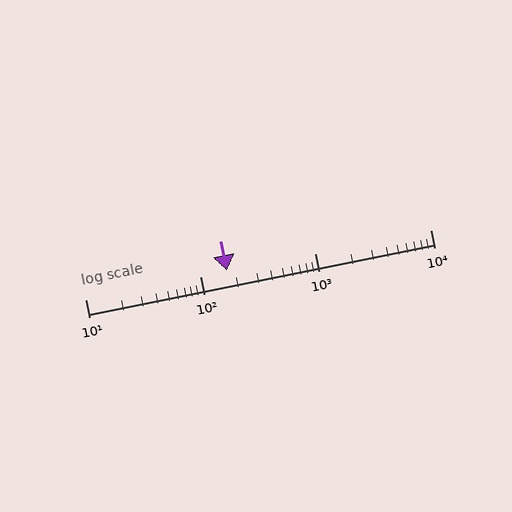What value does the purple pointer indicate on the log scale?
The pointer indicates approximately 170.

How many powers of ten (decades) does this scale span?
The scale spans 3 decades, from 10 to 10000.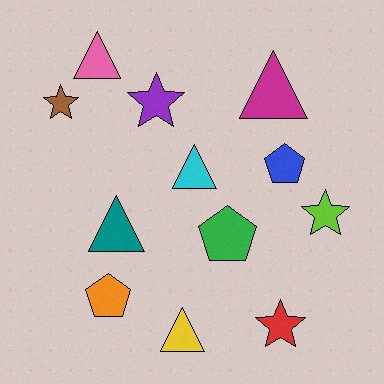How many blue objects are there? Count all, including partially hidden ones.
There is 1 blue object.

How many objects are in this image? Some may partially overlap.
There are 12 objects.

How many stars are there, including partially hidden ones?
There are 4 stars.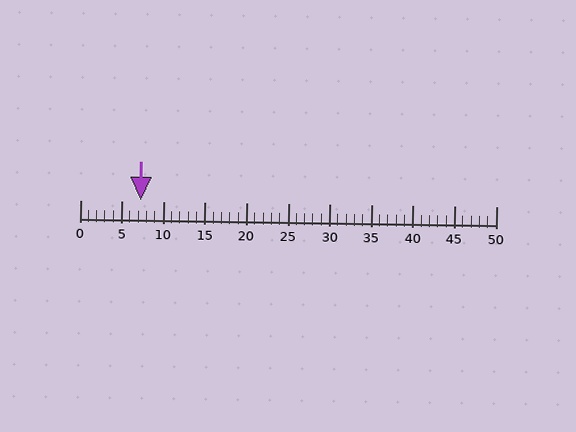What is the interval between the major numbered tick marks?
The major tick marks are spaced 5 units apart.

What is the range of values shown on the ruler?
The ruler shows values from 0 to 50.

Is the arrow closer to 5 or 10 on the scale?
The arrow is closer to 5.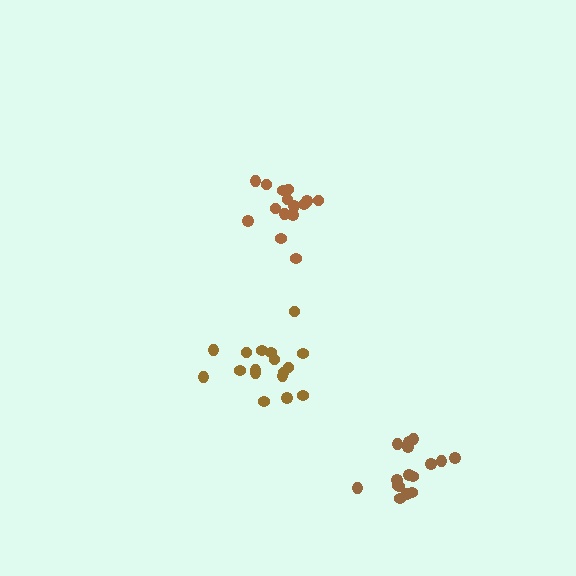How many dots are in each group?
Group 1: 16 dots, Group 2: 15 dots, Group 3: 17 dots (48 total).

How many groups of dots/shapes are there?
There are 3 groups.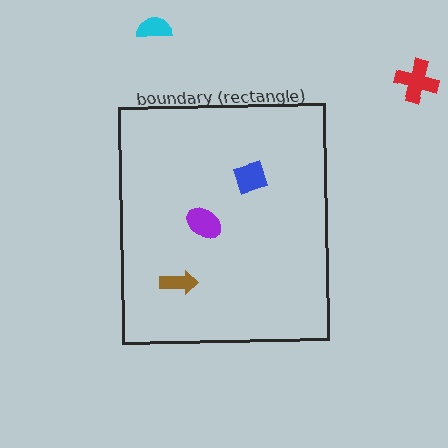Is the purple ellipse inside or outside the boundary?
Inside.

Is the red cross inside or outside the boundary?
Outside.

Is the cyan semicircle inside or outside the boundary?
Outside.